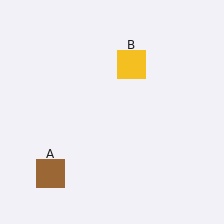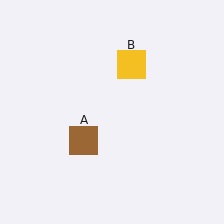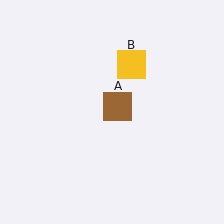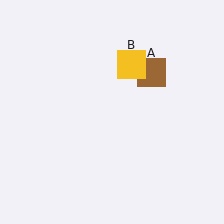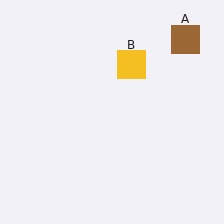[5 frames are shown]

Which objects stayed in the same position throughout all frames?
Yellow square (object B) remained stationary.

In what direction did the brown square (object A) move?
The brown square (object A) moved up and to the right.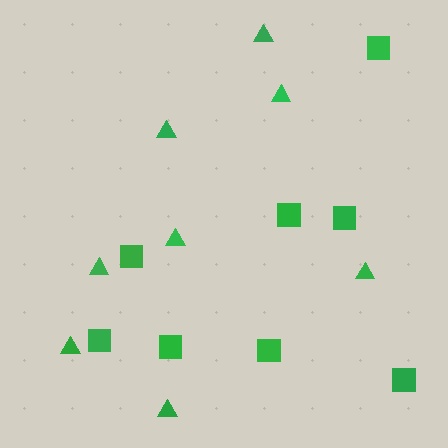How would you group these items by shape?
There are 2 groups: one group of triangles (8) and one group of squares (8).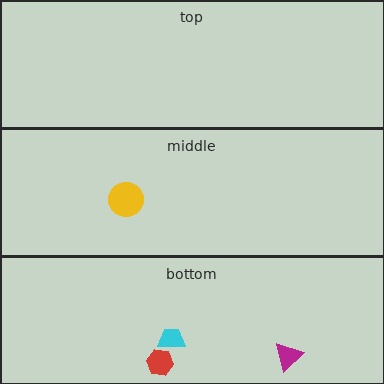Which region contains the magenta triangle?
The bottom region.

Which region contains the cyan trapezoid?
The bottom region.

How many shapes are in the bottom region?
3.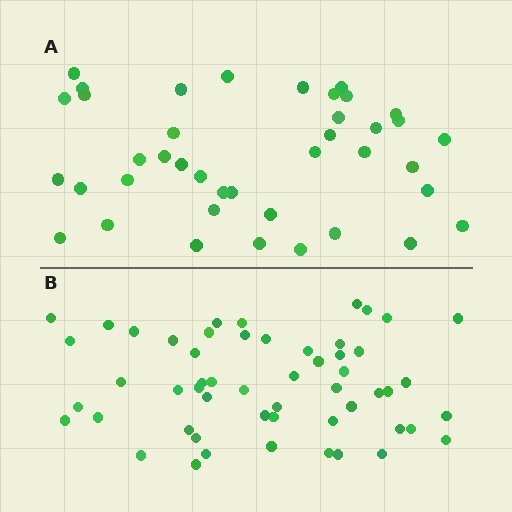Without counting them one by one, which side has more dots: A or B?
Region B (the bottom region) has more dots.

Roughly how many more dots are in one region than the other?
Region B has approximately 15 more dots than region A.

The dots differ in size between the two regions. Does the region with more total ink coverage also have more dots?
No. Region A has more total ink coverage because its dots are larger, but region B actually contains more individual dots. Total area can be misleading — the number of items is what matters here.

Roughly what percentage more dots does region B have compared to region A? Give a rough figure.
About 35% more.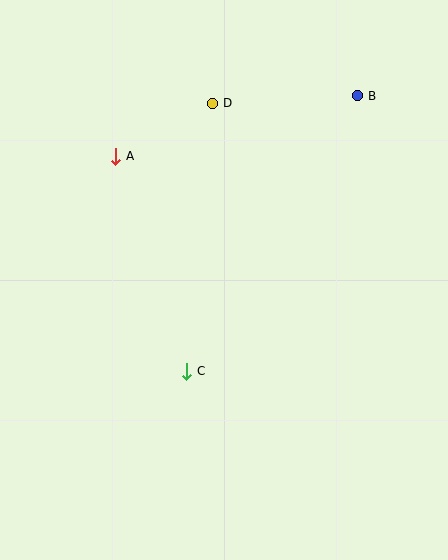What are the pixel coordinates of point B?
Point B is at (358, 96).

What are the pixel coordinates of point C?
Point C is at (187, 371).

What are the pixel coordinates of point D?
Point D is at (212, 103).